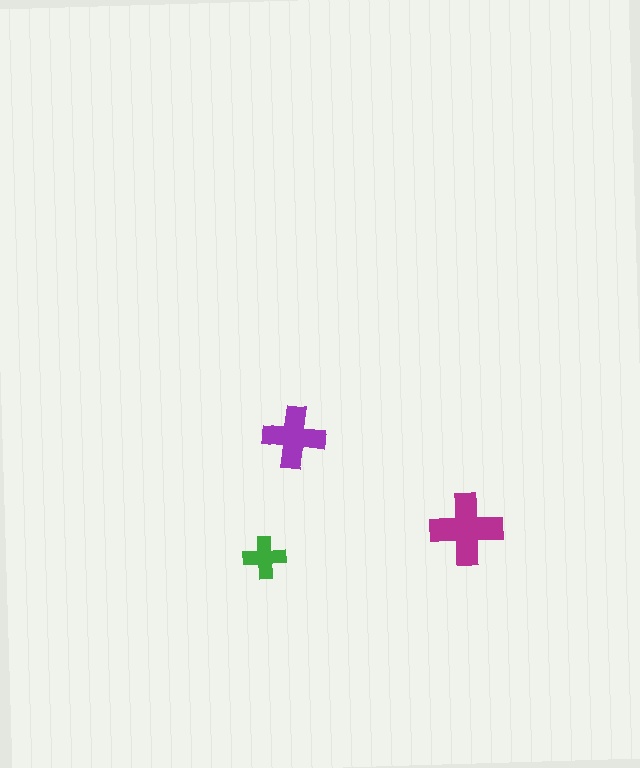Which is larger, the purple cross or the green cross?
The purple one.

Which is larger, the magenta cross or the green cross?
The magenta one.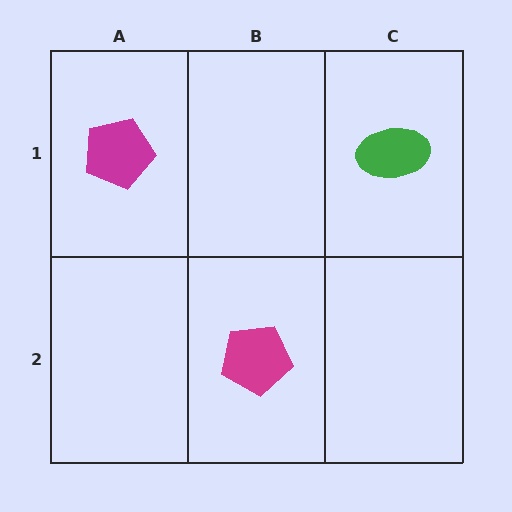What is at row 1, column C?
A green ellipse.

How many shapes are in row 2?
1 shape.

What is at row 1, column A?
A magenta pentagon.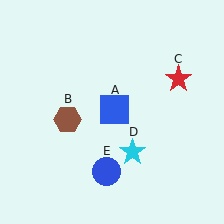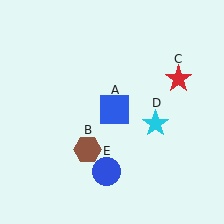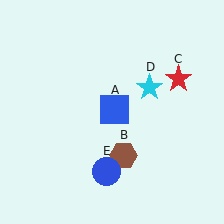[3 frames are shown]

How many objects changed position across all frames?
2 objects changed position: brown hexagon (object B), cyan star (object D).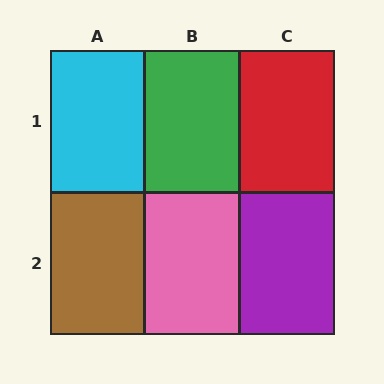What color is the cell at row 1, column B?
Green.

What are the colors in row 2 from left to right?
Brown, pink, purple.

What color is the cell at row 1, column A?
Cyan.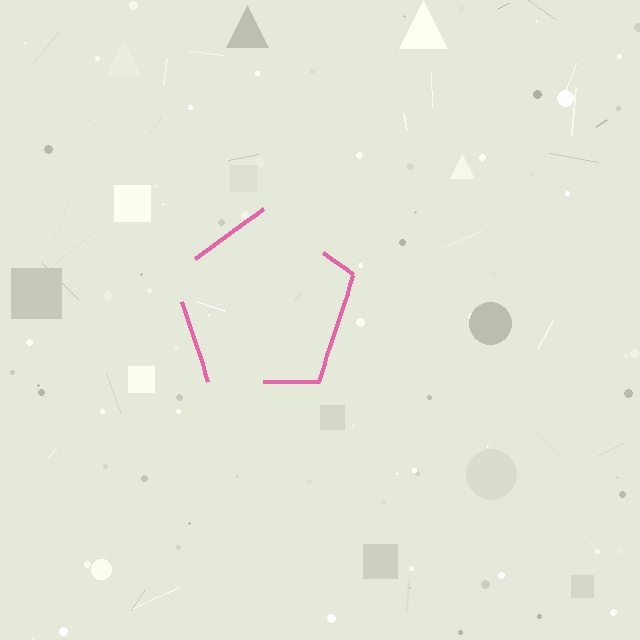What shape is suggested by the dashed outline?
The dashed outline suggests a pentagon.